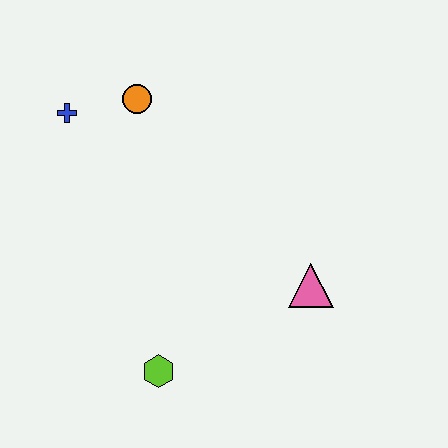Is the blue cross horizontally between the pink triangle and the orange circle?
No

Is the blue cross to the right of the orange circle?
No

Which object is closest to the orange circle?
The blue cross is closest to the orange circle.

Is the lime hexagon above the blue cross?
No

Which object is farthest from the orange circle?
The lime hexagon is farthest from the orange circle.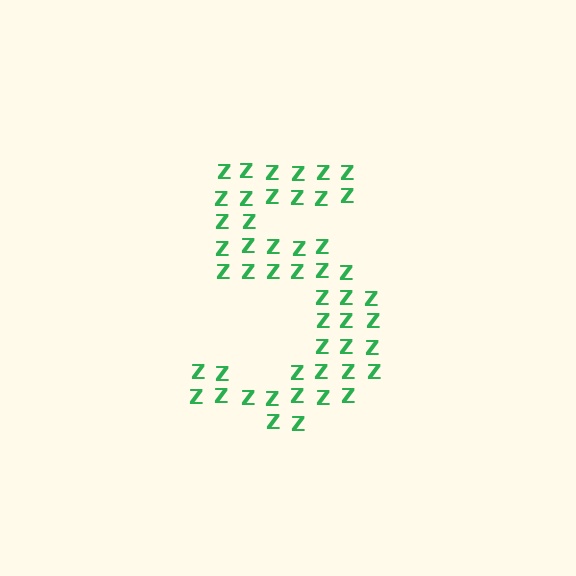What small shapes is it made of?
It is made of small letter Z's.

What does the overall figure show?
The overall figure shows the digit 5.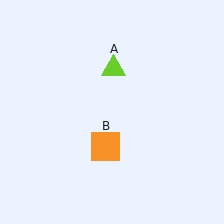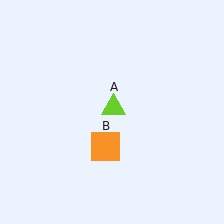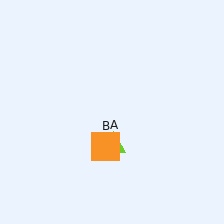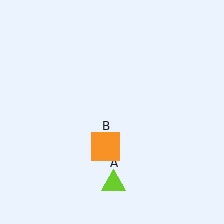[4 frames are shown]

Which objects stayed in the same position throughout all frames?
Orange square (object B) remained stationary.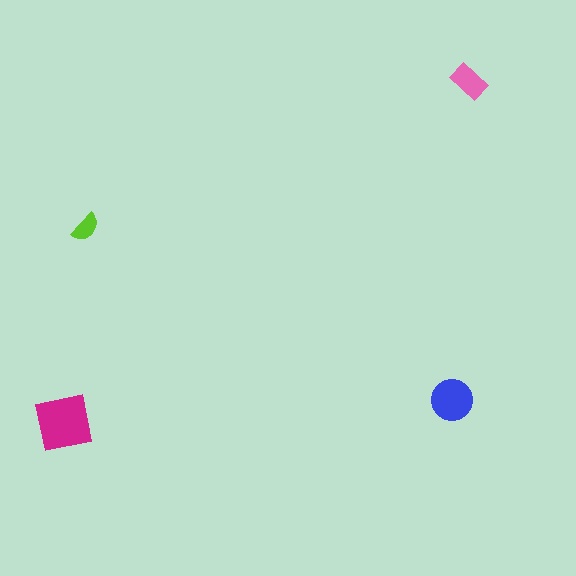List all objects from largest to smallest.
The magenta square, the blue circle, the pink rectangle, the lime semicircle.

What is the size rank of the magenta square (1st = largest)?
1st.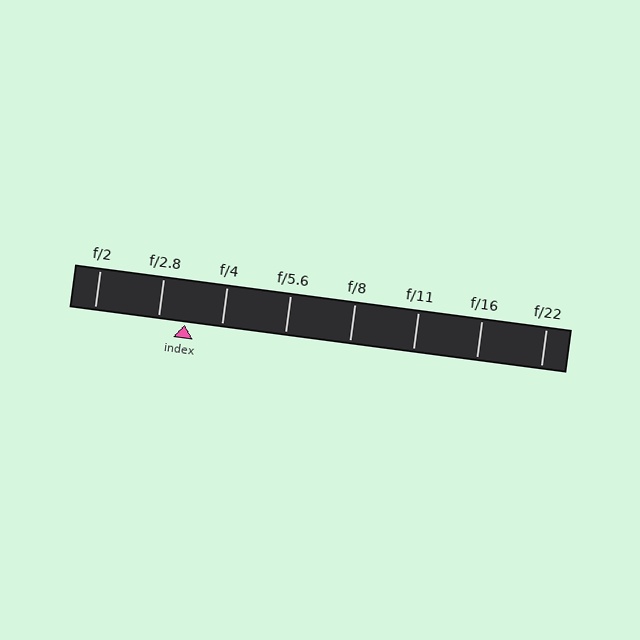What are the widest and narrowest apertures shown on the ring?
The widest aperture shown is f/2 and the narrowest is f/22.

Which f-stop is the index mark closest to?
The index mark is closest to f/2.8.